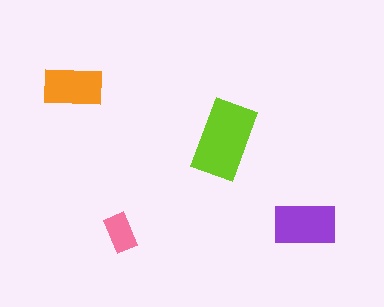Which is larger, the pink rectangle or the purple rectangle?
The purple one.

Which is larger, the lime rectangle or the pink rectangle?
The lime one.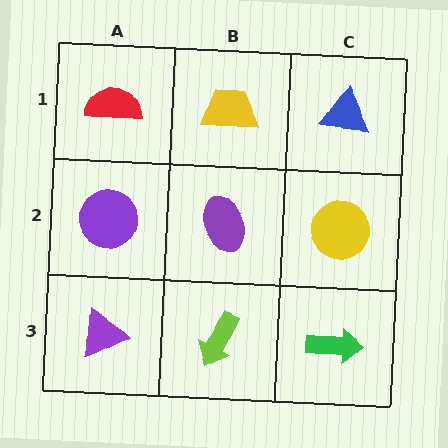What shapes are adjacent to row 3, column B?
A purple ellipse (row 2, column B), a purple triangle (row 3, column A), a green arrow (row 3, column C).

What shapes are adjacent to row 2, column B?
A yellow trapezoid (row 1, column B), a lime arrow (row 3, column B), a purple circle (row 2, column A), a yellow circle (row 2, column C).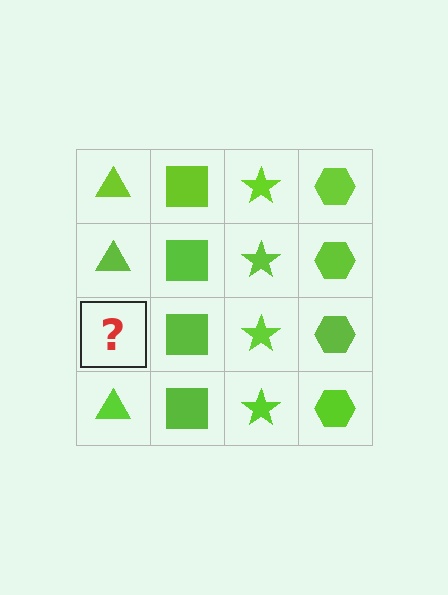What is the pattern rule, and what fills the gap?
The rule is that each column has a consistent shape. The gap should be filled with a lime triangle.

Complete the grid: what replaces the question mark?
The question mark should be replaced with a lime triangle.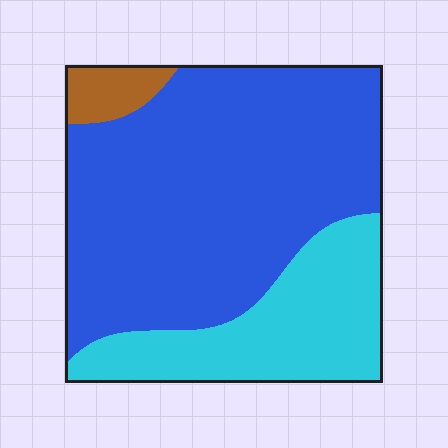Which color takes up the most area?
Blue, at roughly 70%.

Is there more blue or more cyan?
Blue.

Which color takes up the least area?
Brown, at roughly 5%.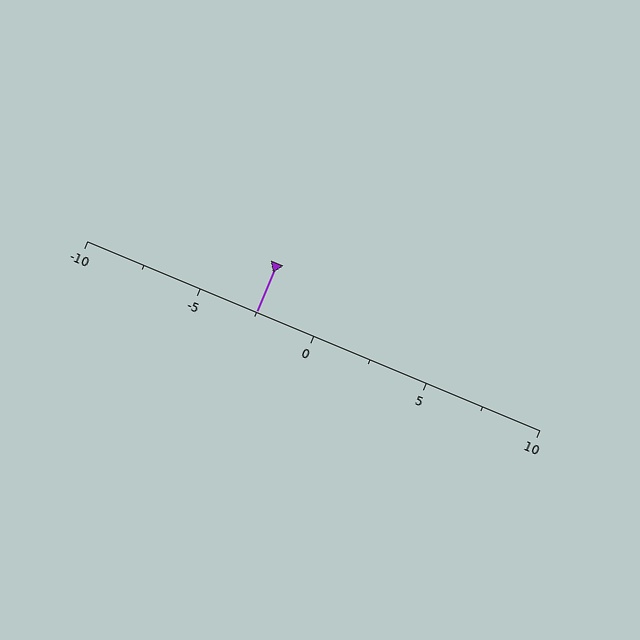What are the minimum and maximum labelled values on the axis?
The axis runs from -10 to 10.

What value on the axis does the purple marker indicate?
The marker indicates approximately -2.5.